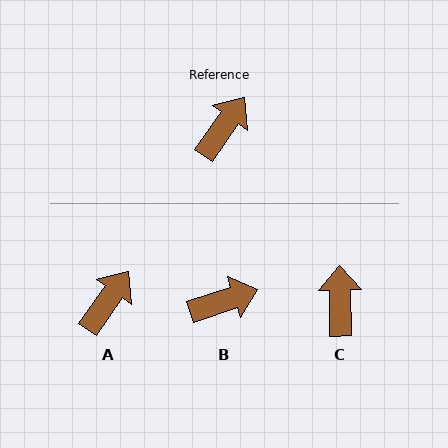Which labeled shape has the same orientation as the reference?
A.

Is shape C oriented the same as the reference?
No, it is off by about 36 degrees.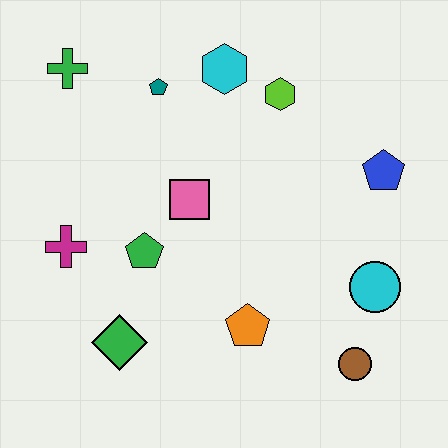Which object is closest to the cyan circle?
The brown circle is closest to the cyan circle.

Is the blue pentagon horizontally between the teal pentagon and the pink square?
No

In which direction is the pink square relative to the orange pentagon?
The pink square is above the orange pentagon.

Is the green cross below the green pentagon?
No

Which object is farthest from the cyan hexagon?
The brown circle is farthest from the cyan hexagon.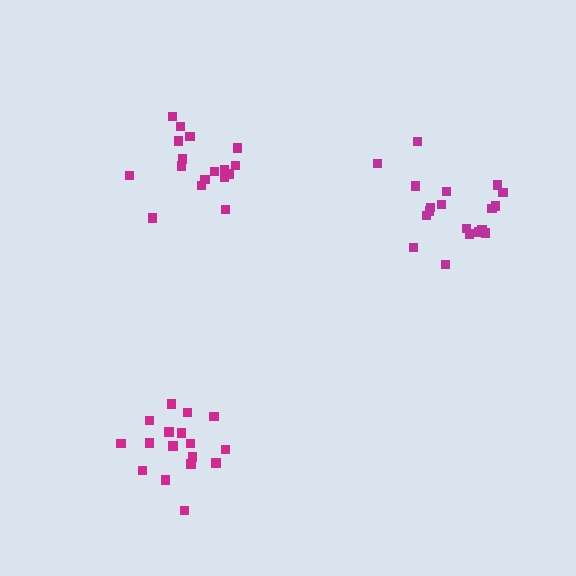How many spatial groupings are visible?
There are 3 spatial groupings.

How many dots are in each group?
Group 1: 17 dots, Group 2: 19 dots, Group 3: 18 dots (54 total).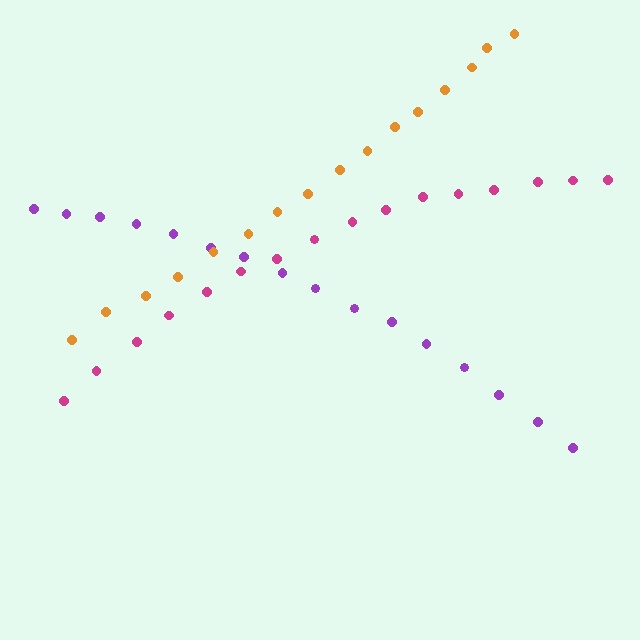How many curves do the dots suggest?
There are 3 distinct paths.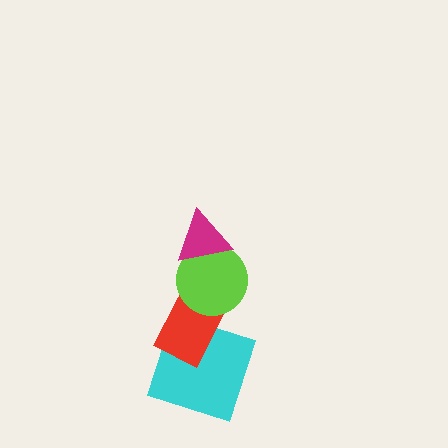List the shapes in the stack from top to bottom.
From top to bottom: the magenta triangle, the lime circle, the red rectangle, the cyan square.